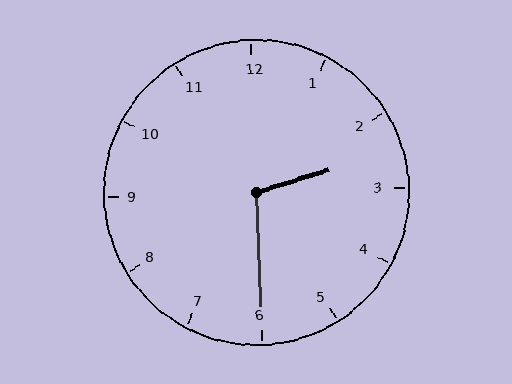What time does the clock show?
2:30.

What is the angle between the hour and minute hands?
Approximately 105 degrees.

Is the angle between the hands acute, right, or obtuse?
It is obtuse.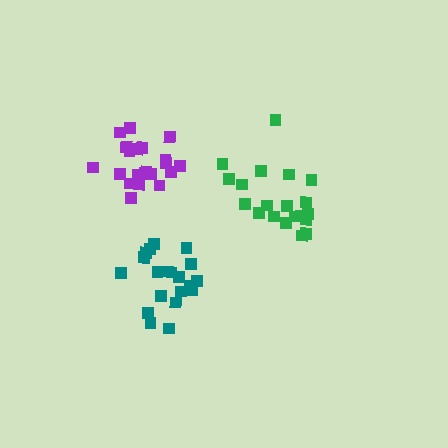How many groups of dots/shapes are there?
There are 3 groups.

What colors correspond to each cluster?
The clusters are colored: green, purple, teal.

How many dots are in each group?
Group 1: 20 dots, Group 2: 21 dots, Group 3: 20 dots (61 total).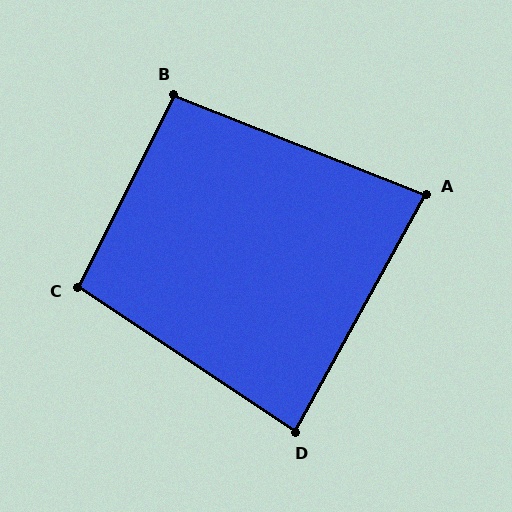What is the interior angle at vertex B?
Approximately 95 degrees (approximately right).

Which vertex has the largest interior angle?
C, at approximately 97 degrees.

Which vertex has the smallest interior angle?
A, at approximately 83 degrees.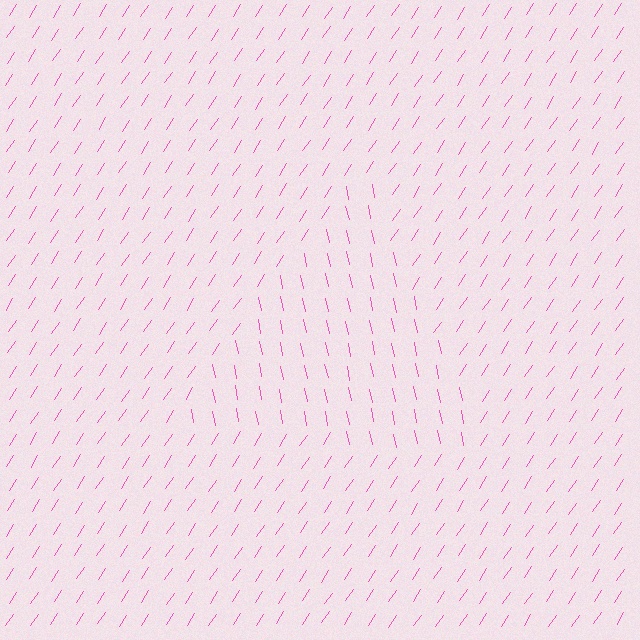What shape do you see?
I see a triangle.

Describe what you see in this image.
The image is filled with small pink line segments. A triangle region in the image has lines oriented differently from the surrounding lines, creating a visible texture boundary.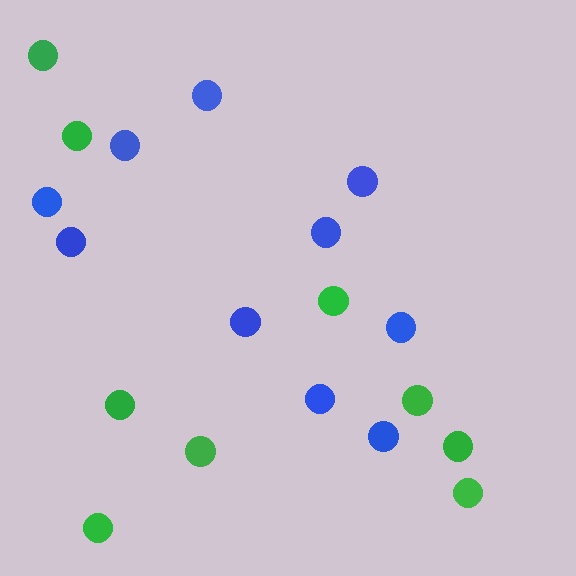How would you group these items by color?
There are 2 groups: one group of blue circles (10) and one group of green circles (9).